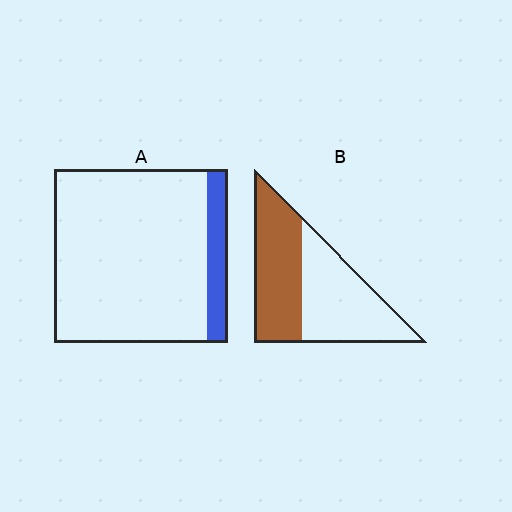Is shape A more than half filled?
No.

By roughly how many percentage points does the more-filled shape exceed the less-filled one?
By roughly 35 percentage points (B over A).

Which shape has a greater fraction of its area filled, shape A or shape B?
Shape B.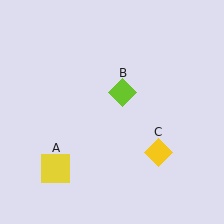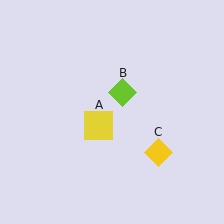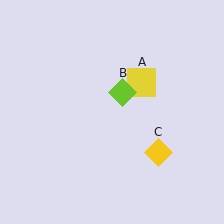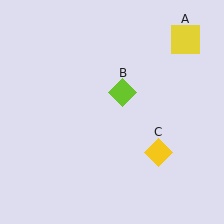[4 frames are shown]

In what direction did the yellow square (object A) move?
The yellow square (object A) moved up and to the right.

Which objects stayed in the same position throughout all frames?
Lime diamond (object B) and yellow diamond (object C) remained stationary.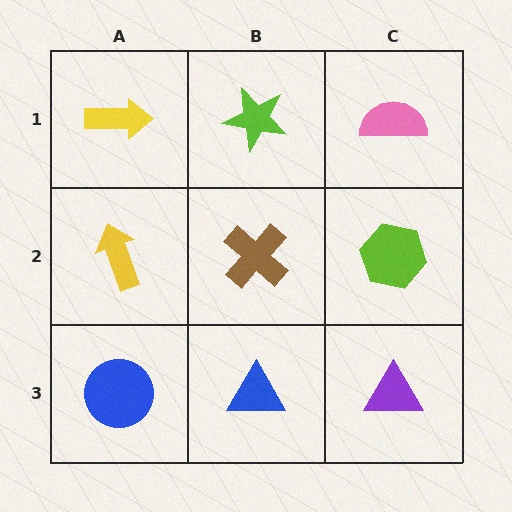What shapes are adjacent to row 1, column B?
A brown cross (row 2, column B), a yellow arrow (row 1, column A), a pink semicircle (row 1, column C).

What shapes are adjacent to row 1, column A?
A yellow arrow (row 2, column A), a lime star (row 1, column B).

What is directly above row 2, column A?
A yellow arrow.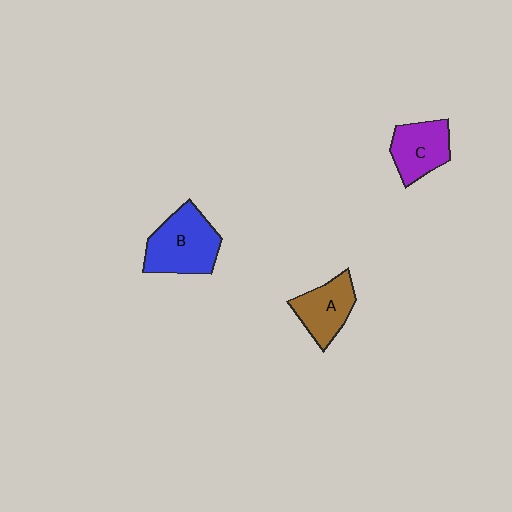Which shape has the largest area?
Shape B (blue).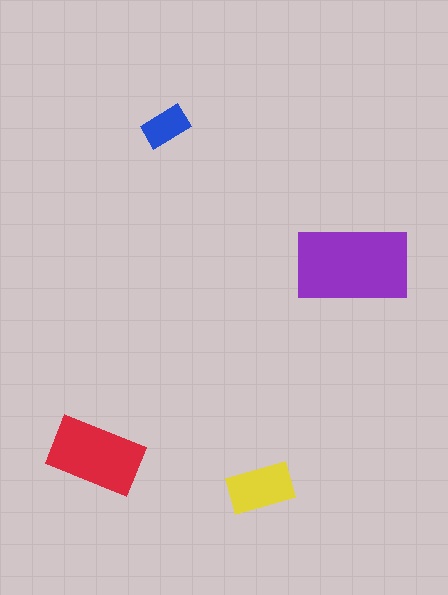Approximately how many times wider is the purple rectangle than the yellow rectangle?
About 1.5 times wider.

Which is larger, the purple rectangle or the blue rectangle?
The purple one.